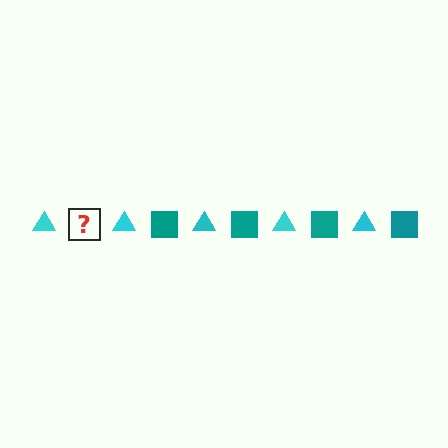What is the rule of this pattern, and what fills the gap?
The rule is that the pattern alternates between cyan triangle and teal square. The gap should be filled with a teal square.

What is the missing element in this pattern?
The missing element is a teal square.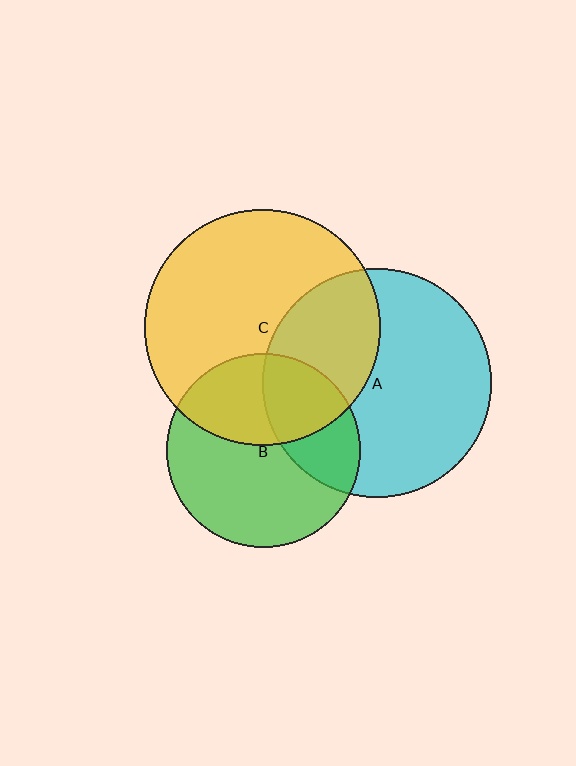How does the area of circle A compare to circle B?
Approximately 1.4 times.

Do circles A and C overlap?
Yes.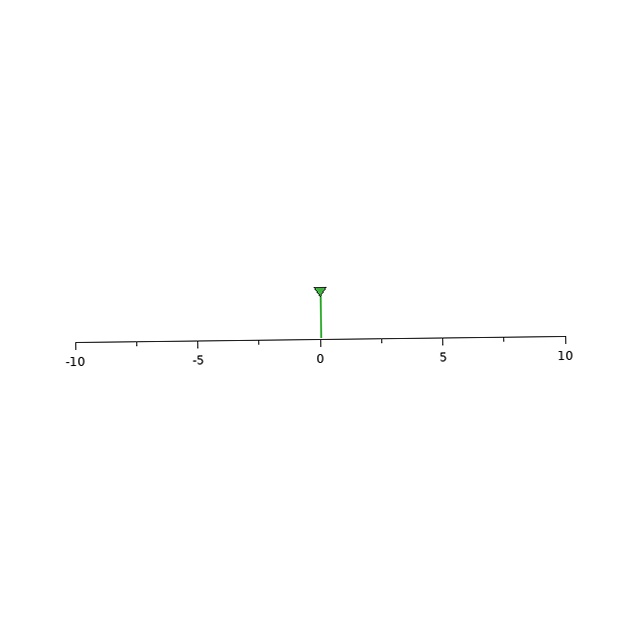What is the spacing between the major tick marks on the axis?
The major ticks are spaced 5 apart.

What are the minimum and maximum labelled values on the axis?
The axis runs from -10 to 10.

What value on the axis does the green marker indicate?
The marker indicates approximately 0.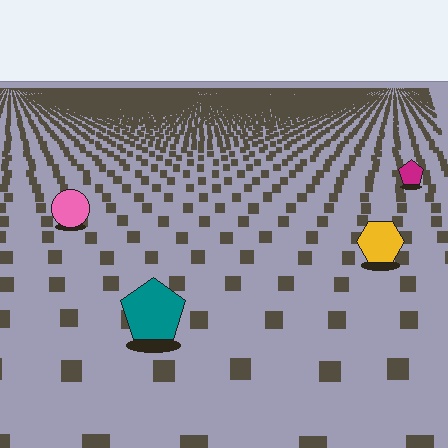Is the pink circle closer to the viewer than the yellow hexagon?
No. The yellow hexagon is closer — you can tell from the texture gradient: the ground texture is coarser near it.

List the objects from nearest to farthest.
From nearest to farthest: the teal pentagon, the yellow hexagon, the pink circle, the magenta pentagon.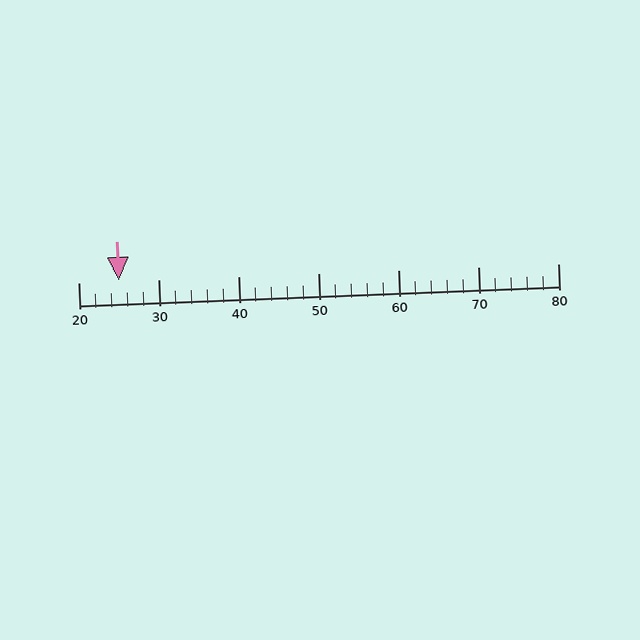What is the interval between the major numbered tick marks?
The major tick marks are spaced 10 units apart.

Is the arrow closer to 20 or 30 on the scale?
The arrow is closer to 30.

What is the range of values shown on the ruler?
The ruler shows values from 20 to 80.